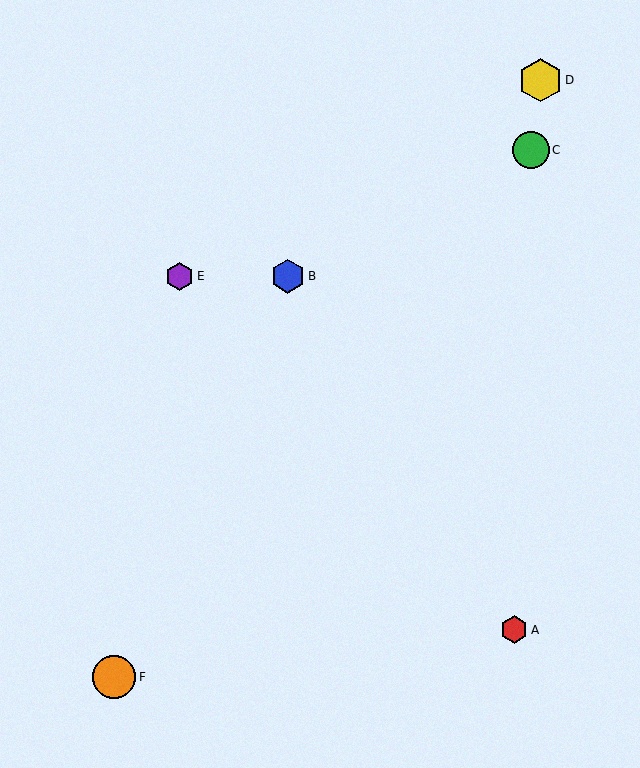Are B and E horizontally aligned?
Yes, both are at y≈276.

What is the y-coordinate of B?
Object B is at y≈276.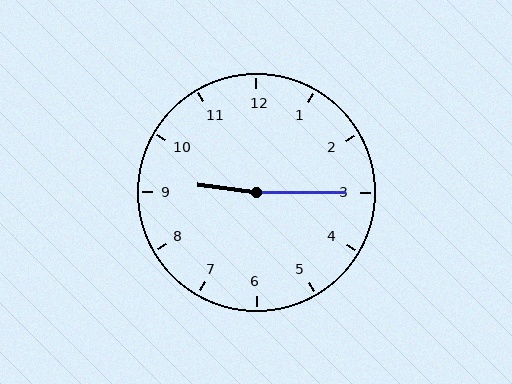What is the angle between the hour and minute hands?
Approximately 172 degrees.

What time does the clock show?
9:15.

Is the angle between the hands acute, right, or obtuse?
It is obtuse.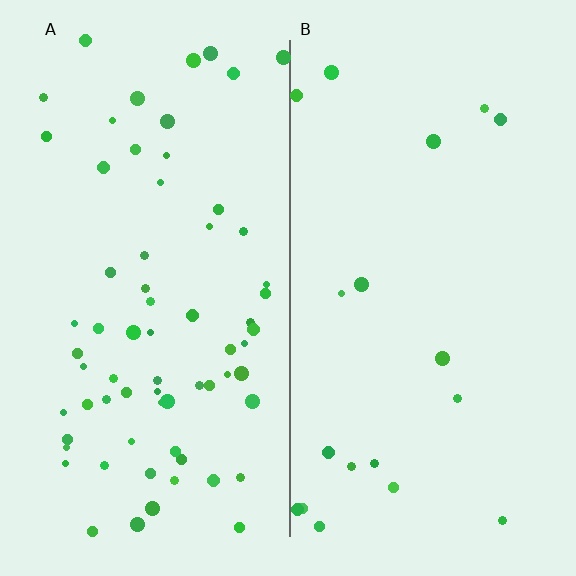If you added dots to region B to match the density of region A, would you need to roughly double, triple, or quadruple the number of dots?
Approximately quadruple.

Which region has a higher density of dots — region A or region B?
A (the left).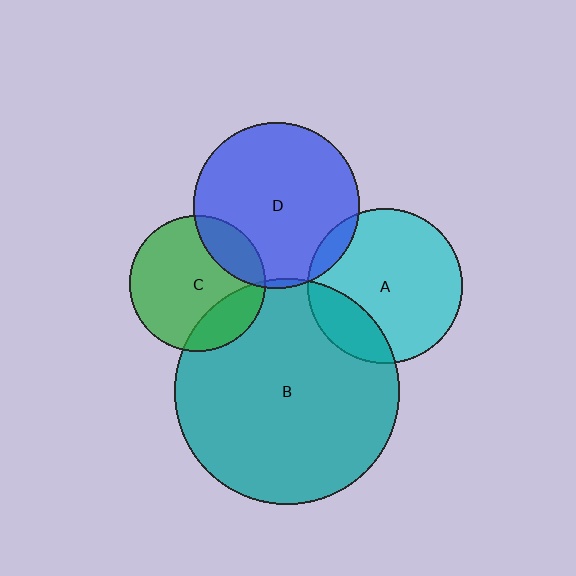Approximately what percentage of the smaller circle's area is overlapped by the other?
Approximately 20%.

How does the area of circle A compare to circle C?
Approximately 1.3 times.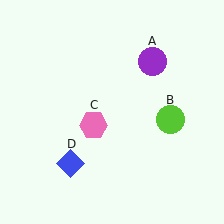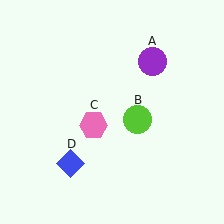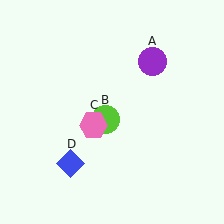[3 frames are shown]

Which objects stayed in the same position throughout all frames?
Purple circle (object A) and pink hexagon (object C) and blue diamond (object D) remained stationary.